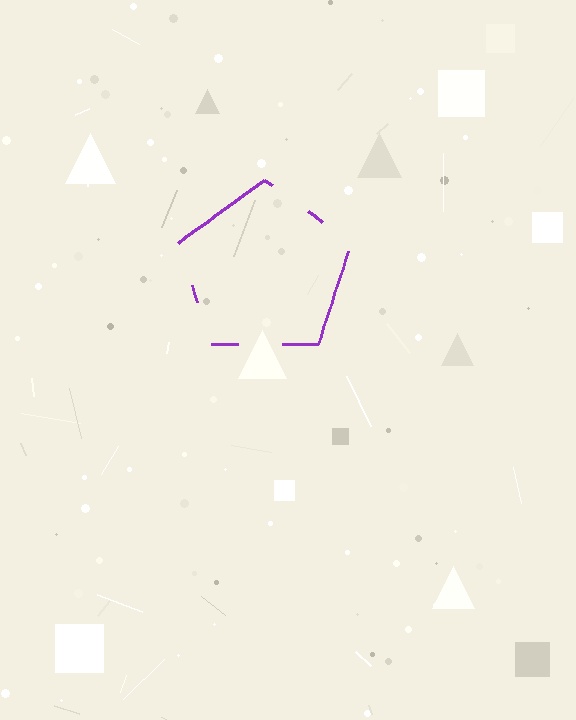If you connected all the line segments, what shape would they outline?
They would outline a pentagon.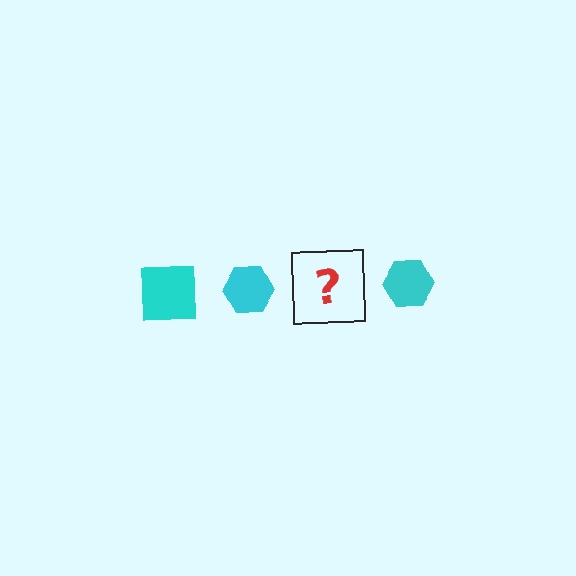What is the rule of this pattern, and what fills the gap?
The rule is that the pattern cycles through square, hexagon shapes in cyan. The gap should be filled with a cyan square.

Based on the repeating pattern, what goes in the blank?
The blank should be a cyan square.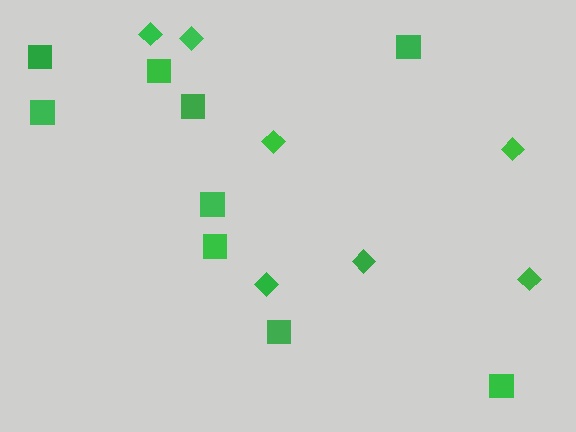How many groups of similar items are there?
There are 2 groups: one group of diamonds (7) and one group of squares (9).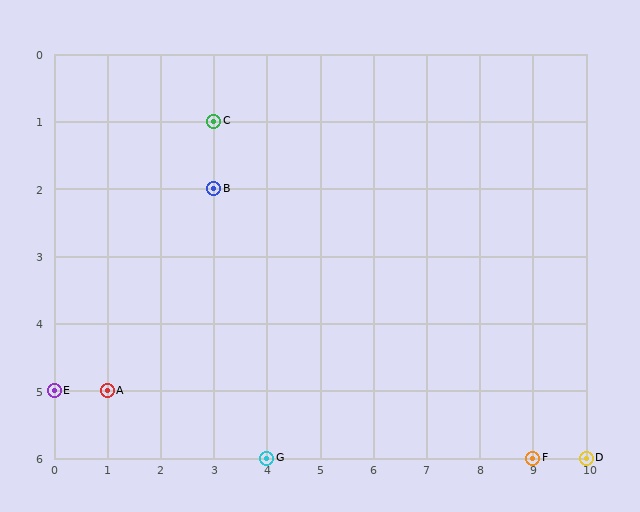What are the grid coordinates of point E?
Point E is at grid coordinates (0, 5).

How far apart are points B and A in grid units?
Points B and A are 2 columns and 3 rows apart (about 3.6 grid units diagonally).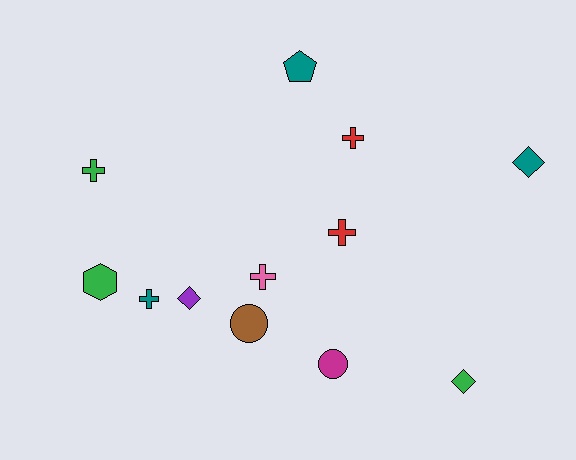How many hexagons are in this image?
There is 1 hexagon.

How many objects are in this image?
There are 12 objects.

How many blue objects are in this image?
There are no blue objects.